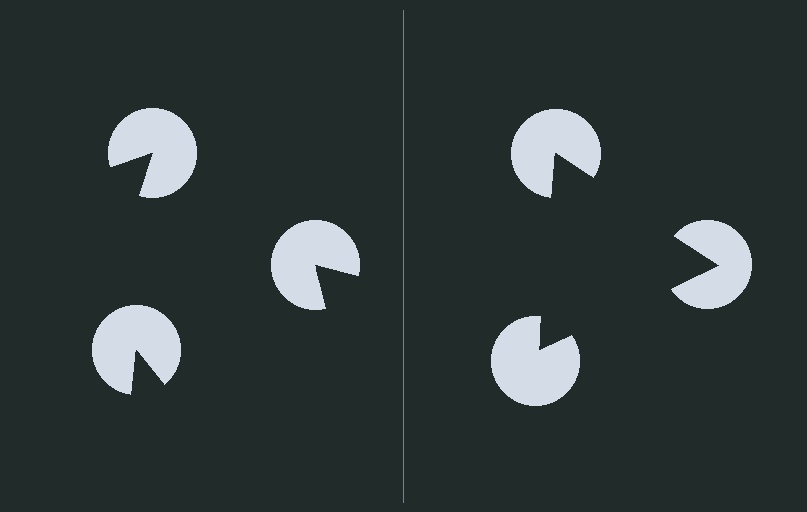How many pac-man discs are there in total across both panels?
6 — 3 on each side.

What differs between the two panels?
The pac-man discs are positioned identically on both sides; only the wedge orientations differ. On the right they align to a triangle; on the left they are misaligned.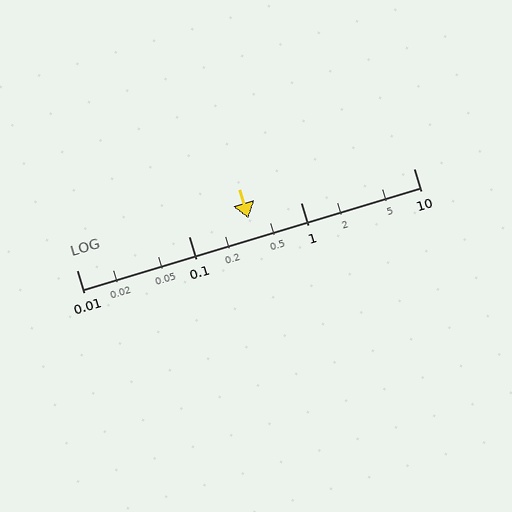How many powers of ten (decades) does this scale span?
The scale spans 3 decades, from 0.01 to 10.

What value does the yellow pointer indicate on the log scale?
The pointer indicates approximately 0.34.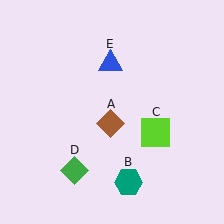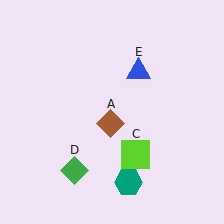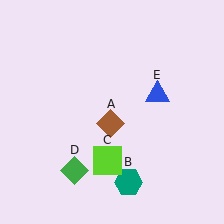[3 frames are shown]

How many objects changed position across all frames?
2 objects changed position: lime square (object C), blue triangle (object E).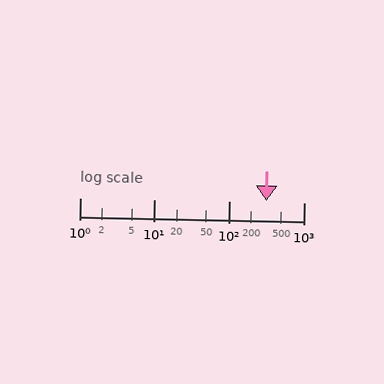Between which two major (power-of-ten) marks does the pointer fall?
The pointer is between 100 and 1000.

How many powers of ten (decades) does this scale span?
The scale spans 3 decades, from 1 to 1000.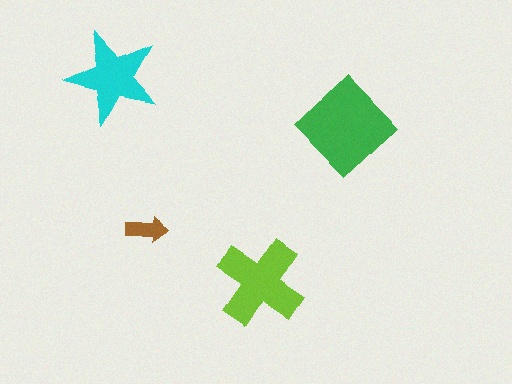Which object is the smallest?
The brown arrow.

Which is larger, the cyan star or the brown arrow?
The cyan star.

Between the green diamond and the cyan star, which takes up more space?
The green diamond.